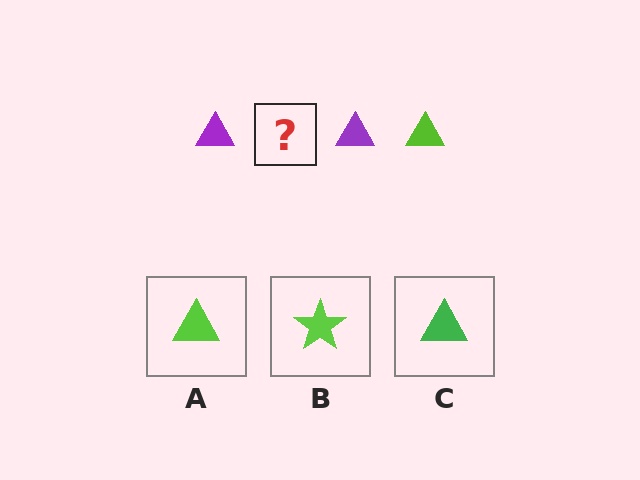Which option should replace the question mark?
Option A.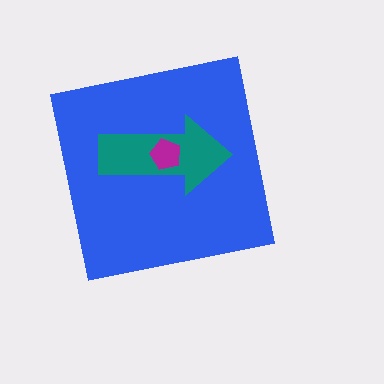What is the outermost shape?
The blue square.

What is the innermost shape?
The magenta pentagon.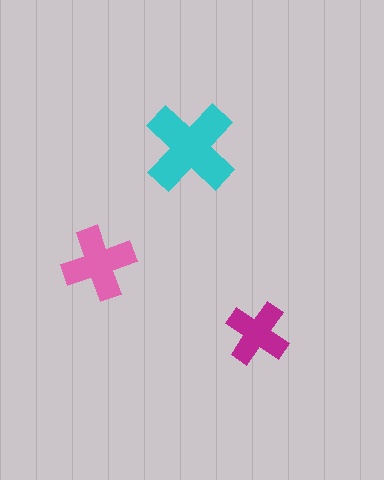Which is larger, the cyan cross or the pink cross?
The cyan one.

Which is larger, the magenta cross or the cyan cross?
The cyan one.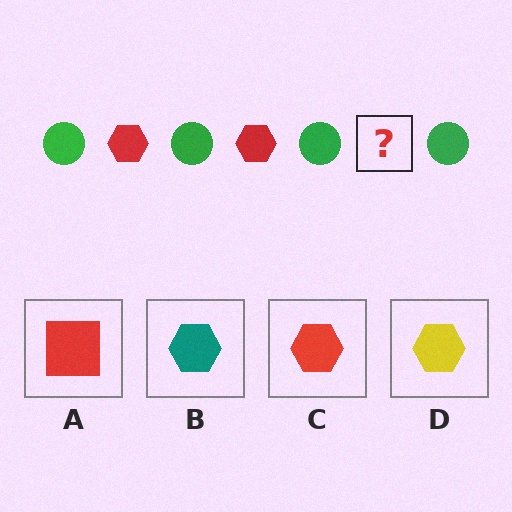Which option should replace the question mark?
Option C.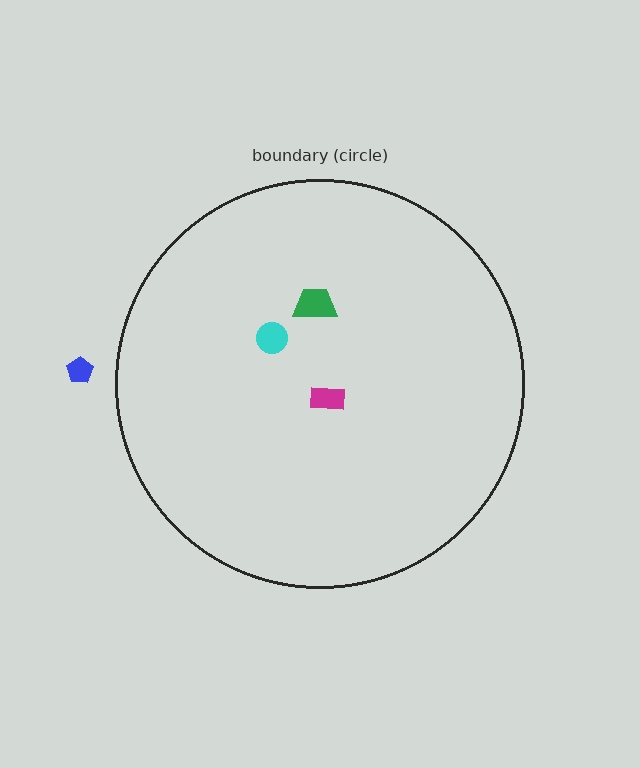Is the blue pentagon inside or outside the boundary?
Outside.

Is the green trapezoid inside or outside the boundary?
Inside.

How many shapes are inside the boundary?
3 inside, 1 outside.